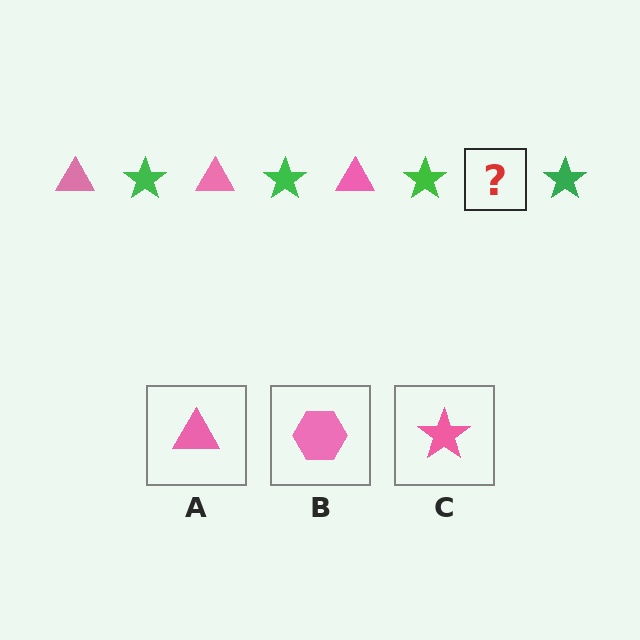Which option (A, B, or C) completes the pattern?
A.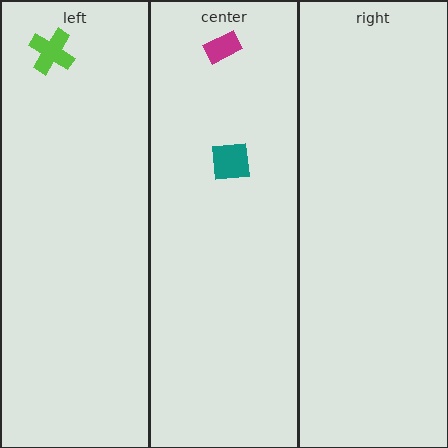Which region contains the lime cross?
The left region.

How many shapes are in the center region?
2.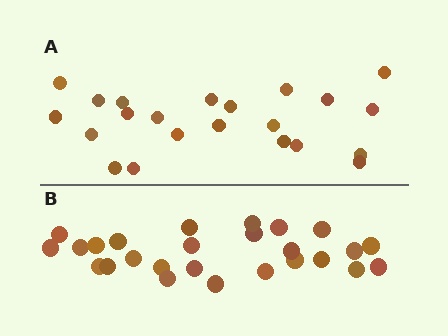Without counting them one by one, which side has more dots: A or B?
Region B (the bottom region) has more dots.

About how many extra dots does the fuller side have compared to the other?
Region B has about 4 more dots than region A.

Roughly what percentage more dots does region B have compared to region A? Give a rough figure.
About 20% more.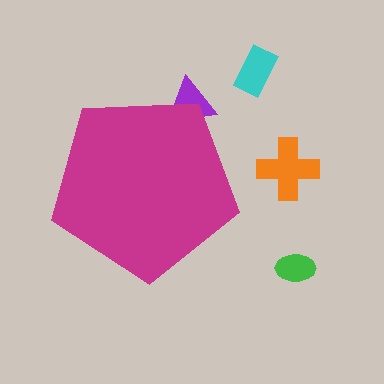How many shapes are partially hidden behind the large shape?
1 shape is partially hidden.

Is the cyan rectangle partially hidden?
No, the cyan rectangle is fully visible.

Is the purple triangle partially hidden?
Yes, the purple triangle is partially hidden behind the magenta pentagon.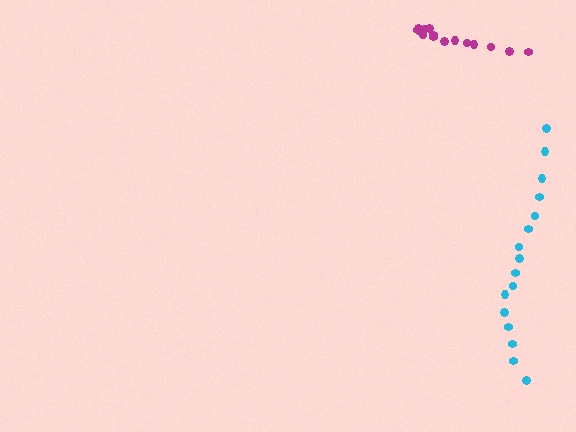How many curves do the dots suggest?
There are 2 distinct paths.